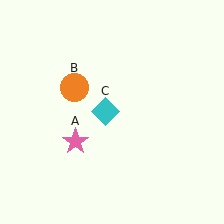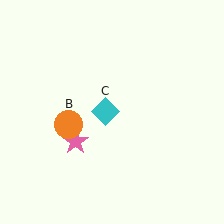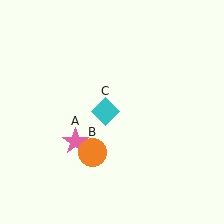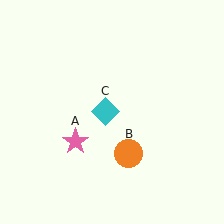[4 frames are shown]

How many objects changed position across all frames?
1 object changed position: orange circle (object B).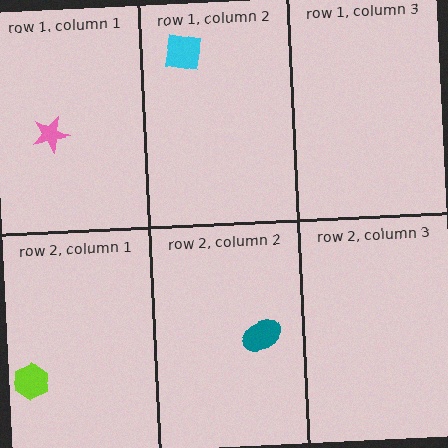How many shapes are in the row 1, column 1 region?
1.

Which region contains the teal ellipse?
The row 2, column 2 region.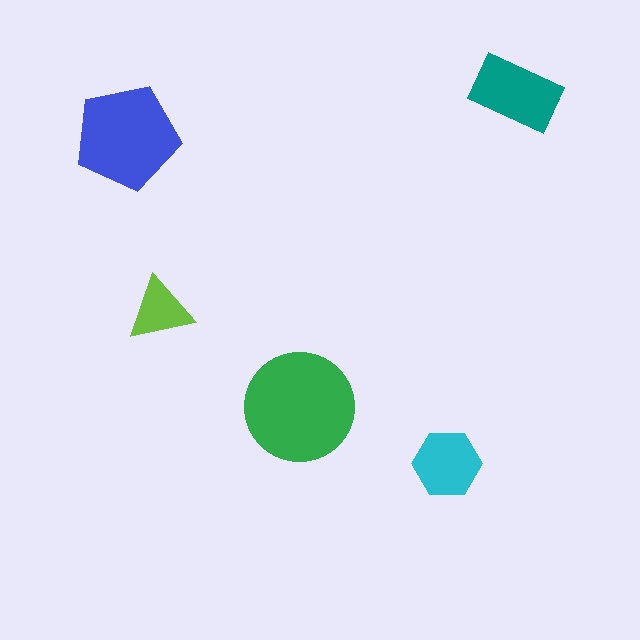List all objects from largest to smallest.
The green circle, the blue pentagon, the teal rectangle, the cyan hexagon, the lime triangle.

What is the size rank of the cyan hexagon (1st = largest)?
4th.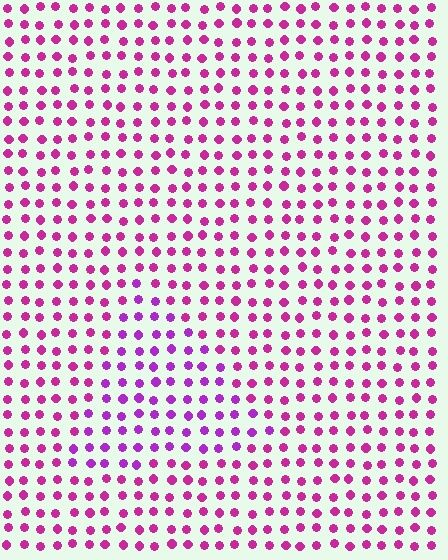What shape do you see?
I see a triangle.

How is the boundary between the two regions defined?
The boundary is defined purely by a slight shift in hue (about 27 degrees). Spacing, size, and orientation are identical on both sides.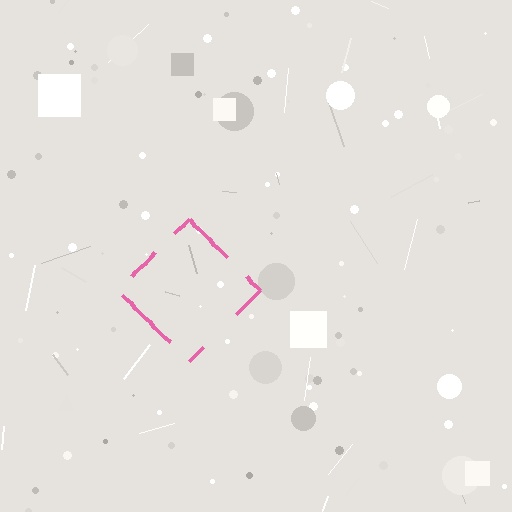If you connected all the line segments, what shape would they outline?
They would outline a diamond.